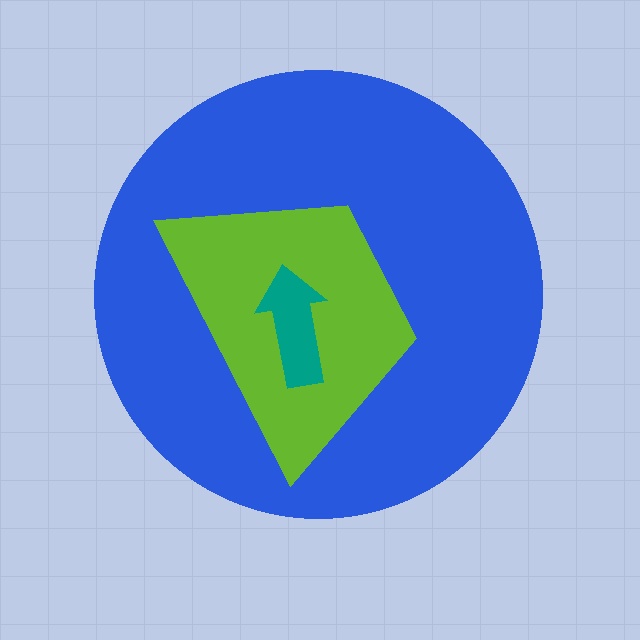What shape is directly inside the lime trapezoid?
The teal arrow.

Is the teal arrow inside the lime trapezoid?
Yes.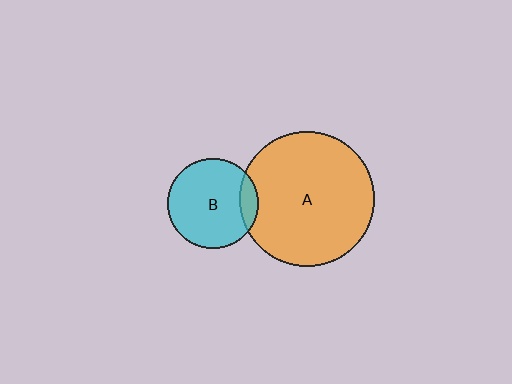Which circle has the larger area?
Circle A (orange).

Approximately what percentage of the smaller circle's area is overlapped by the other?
Approximately 10%.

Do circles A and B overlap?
Yes.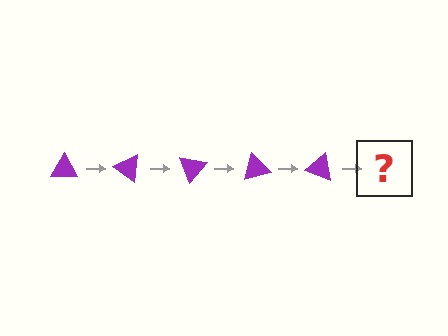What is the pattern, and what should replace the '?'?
The pattern is that the triangle rotates 35 degrees each step. The '?' should be a purple triangle rotated 175 degrees.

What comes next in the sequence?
The next element should be a purple triangle rotated 175 degrees.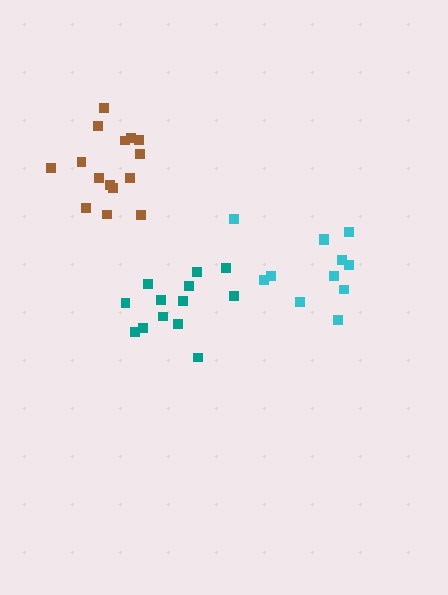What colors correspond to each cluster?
The clusters are colored: cyan, teal, brown.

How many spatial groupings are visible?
There are 3 spatial groupings.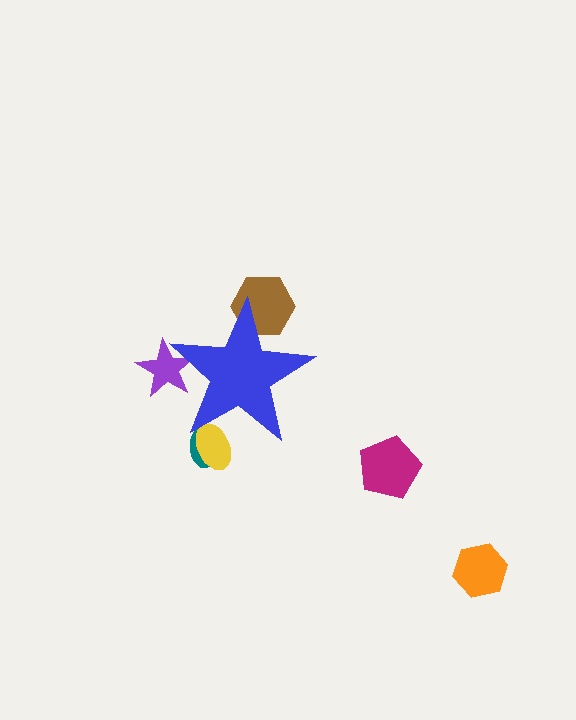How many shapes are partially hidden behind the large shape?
4 shapes are partially hidden.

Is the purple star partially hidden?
Yes, the purple star is partially hidden behind the blue star.